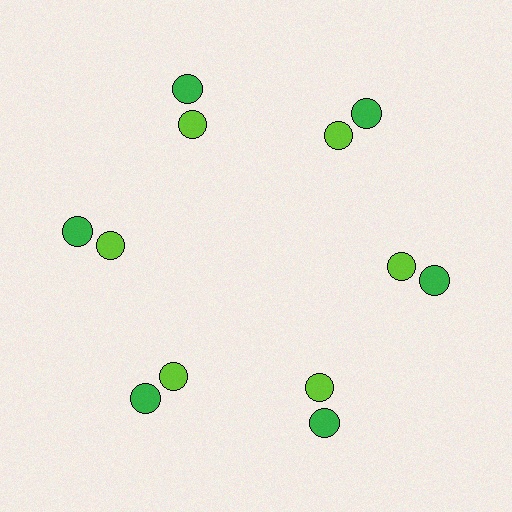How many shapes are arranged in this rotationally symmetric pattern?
There are 12 shapes, arranged in 6 groups of 2.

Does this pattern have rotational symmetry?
Yes, this pattern has 6-fold rotational symmetry. It looks the same after rotating 60 degrees around the center.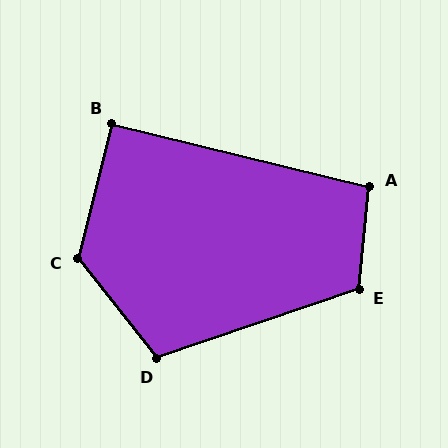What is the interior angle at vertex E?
Approximately 114 degrees (obtuse).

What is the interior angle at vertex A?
Approximately 98 degrees (obtuse).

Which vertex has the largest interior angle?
C, at approximately 127 degrees.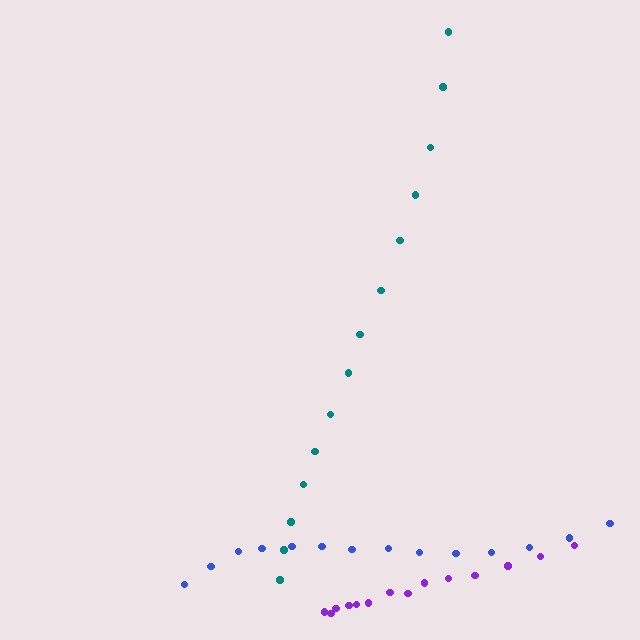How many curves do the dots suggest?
There are 3 distinct paths.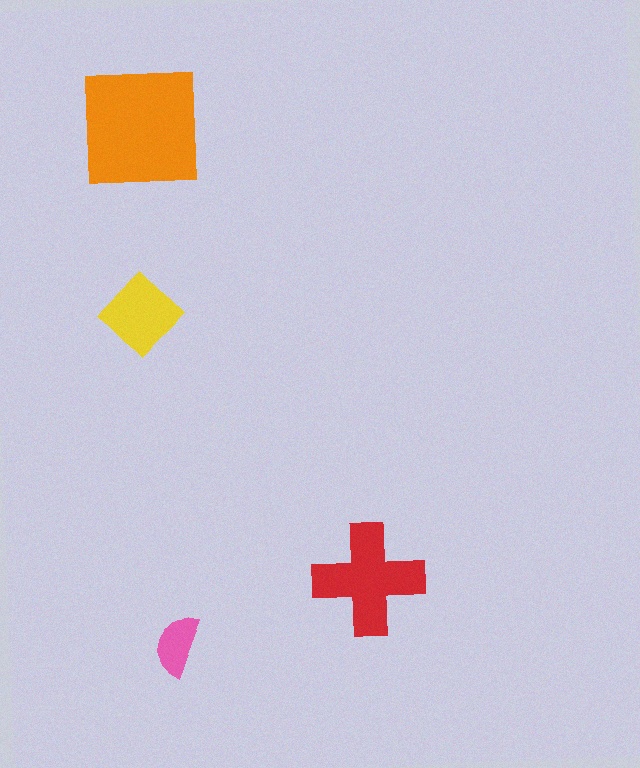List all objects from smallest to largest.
The pink semicircle, the yellow diamond, the red cross, the orange square.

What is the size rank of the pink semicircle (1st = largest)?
4th.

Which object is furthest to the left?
The yellow diamond is leftmost.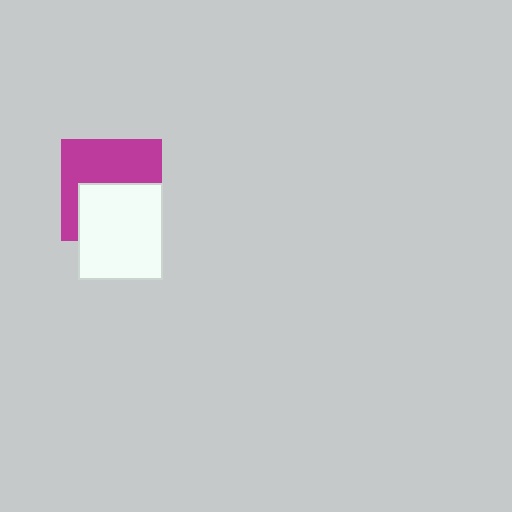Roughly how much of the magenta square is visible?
About half of it is visible (roughly 52%).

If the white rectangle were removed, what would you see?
You would see the complete magenta square.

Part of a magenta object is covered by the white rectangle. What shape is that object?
It is a square.